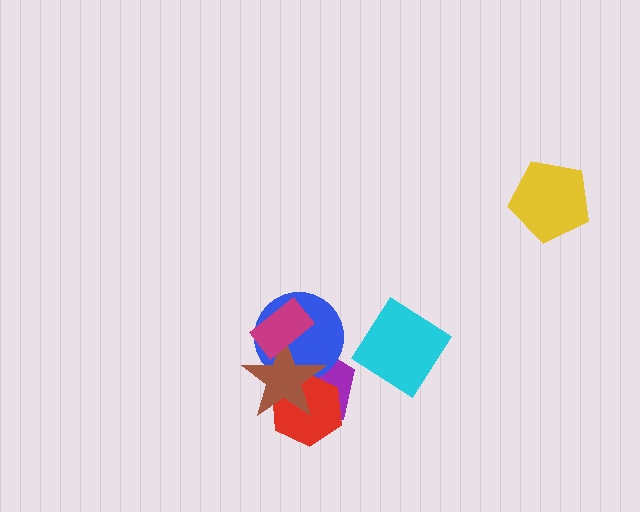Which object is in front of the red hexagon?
The brown star is in front of the red hexagon.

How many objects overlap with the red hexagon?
3 objects overlap with the red hexagon.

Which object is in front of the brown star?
The magenta rectangle is in front of the brown star.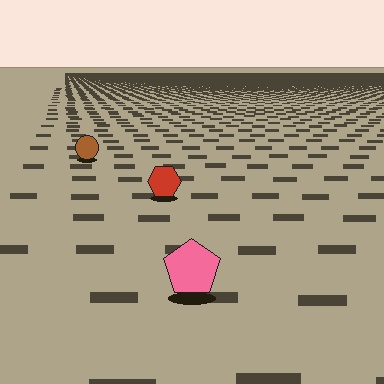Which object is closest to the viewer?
The pink pentagon is closest. The texture marks near it are larger and more spread out.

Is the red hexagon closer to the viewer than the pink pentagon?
No. The pink pentagon is closer — you can tell from the texture gradient: the ground texture is coarser near it.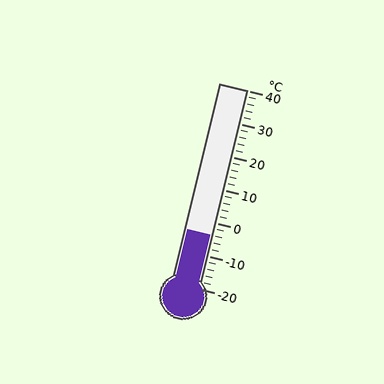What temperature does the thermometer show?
The thermometer shows approximately -4°C.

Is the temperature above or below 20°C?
The temperature is below 20°C.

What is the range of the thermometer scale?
The thermometer scale ranges from -20°C to 40°C.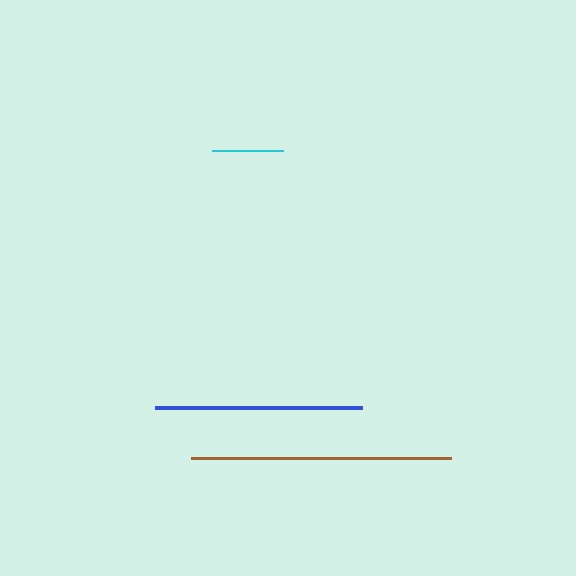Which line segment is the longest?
The brown line is the longest at approximately 260 pixels.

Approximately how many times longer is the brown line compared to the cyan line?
The brown line is approximately 3.6 times the length of the cyan line.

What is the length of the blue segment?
The blue segment is approximately 207 pixels long.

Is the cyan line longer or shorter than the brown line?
The brown line is longer than the cyan line.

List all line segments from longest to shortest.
From longest to shortest: brown, blue, cyan.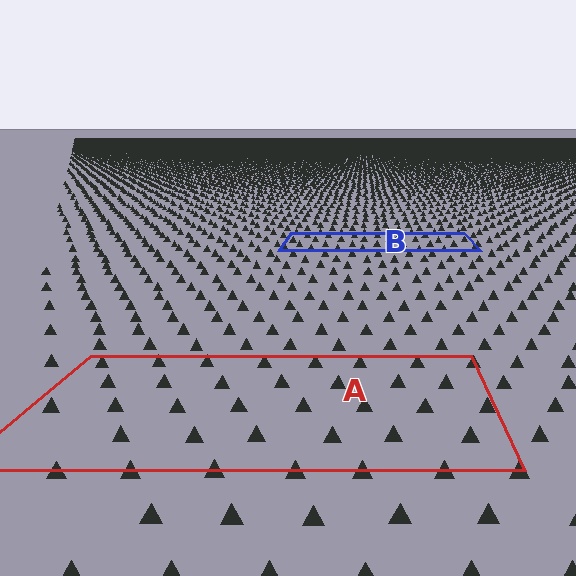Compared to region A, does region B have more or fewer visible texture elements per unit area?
Region B has more texture elements per unit area — they are packed more densely because it is farther away.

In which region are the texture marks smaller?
The texture marks are smaller in region B, because it is farther away.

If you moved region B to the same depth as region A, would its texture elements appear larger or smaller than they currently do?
They would appear larger. At a closer depth, the same texture elements are projected at a bigger on-screen size.